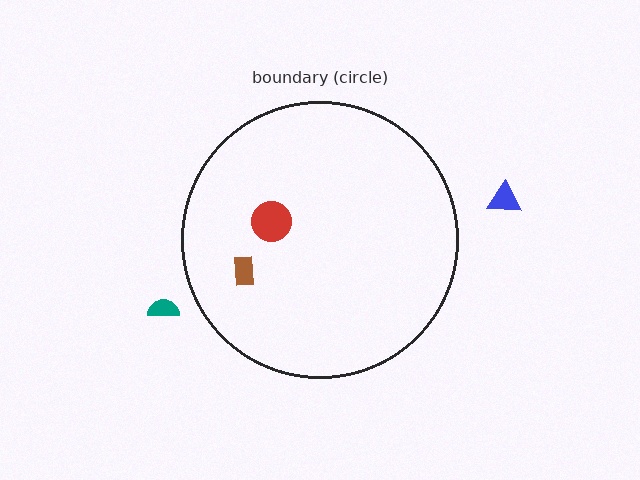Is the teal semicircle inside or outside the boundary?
Outside.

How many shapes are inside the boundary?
2 inside, 2 outside.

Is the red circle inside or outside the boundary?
Inside.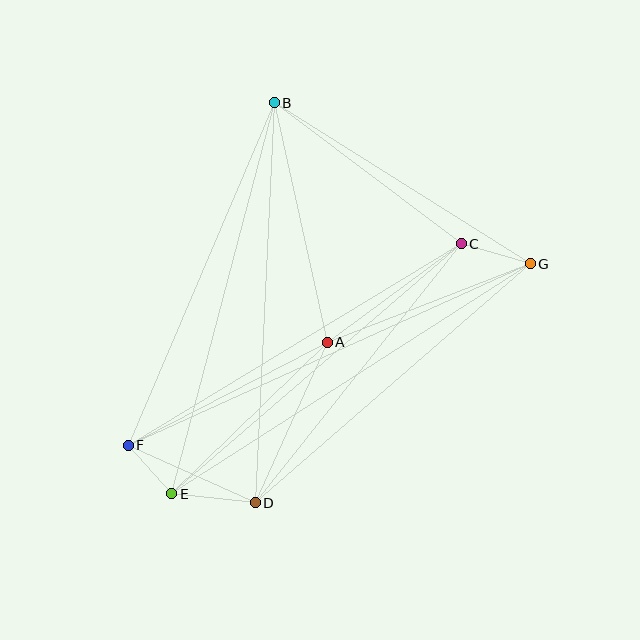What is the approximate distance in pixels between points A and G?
The distance between A and G is approximately 218 pixels.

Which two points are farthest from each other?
Points F and G are farthest from each other.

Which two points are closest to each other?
Points E and F are closest to each other.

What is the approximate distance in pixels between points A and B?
The distance between A and B is approximately 245 pixels.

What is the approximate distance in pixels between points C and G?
The distance between C and G is approximately 72 pixels.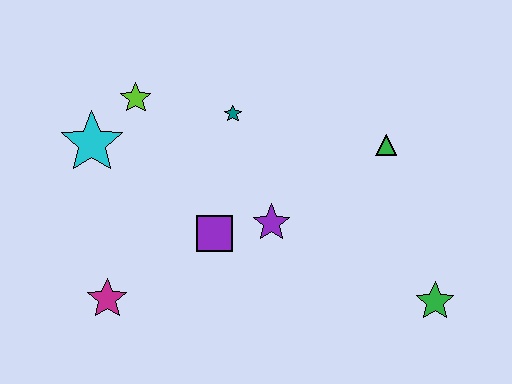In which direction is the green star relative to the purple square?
The green star is to the right of the purple square.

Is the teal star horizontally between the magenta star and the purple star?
Yes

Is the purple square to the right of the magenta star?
Yes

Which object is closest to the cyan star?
The lime star is closest to the cyan star.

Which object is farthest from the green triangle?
The magenta star is farthest from the green triangle.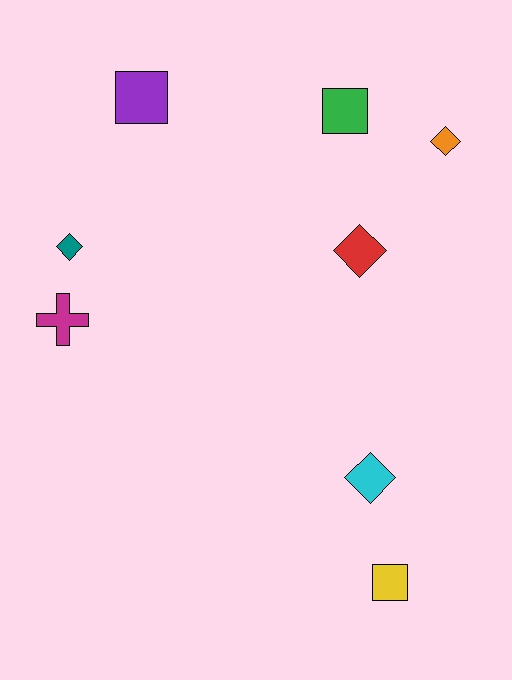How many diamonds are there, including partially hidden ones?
There are 4 diamonds.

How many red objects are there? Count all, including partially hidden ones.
There is 1 red object.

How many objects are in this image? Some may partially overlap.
There are 8 objects.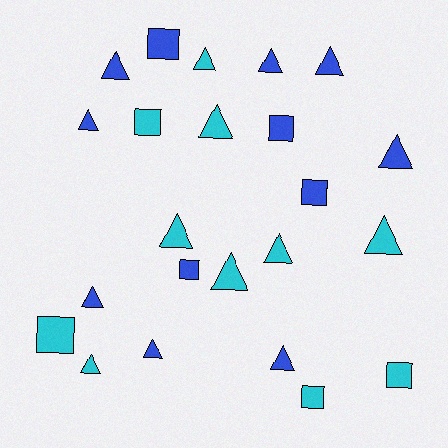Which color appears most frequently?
Blue, with 12 objects.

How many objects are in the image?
There are 23 objects.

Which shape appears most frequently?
Triangle, with 15 objects.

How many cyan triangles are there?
There are 7 cyan triangles.